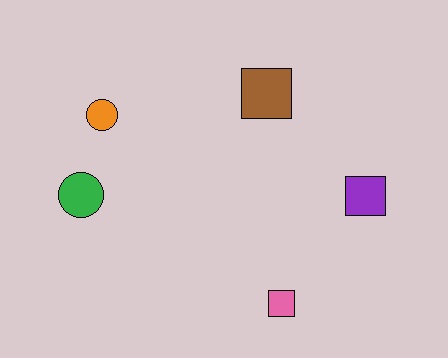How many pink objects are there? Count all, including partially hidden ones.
There is 1 pink object.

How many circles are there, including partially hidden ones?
There are 2 circles.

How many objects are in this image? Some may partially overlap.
There are 5 objects.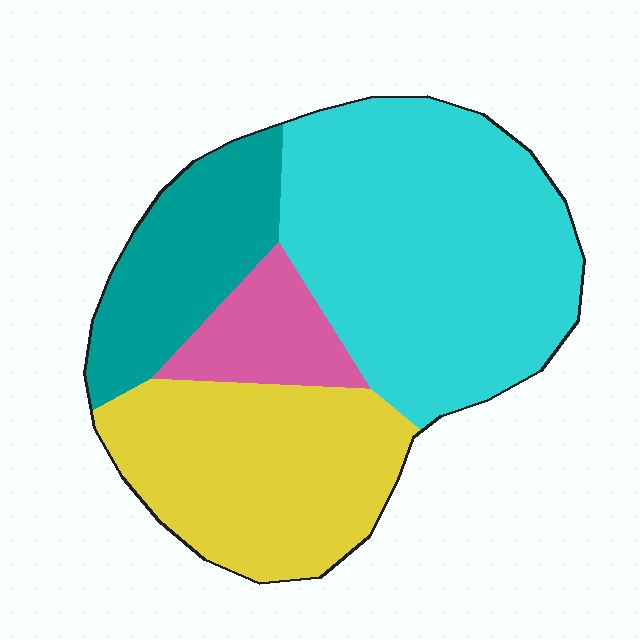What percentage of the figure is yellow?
Yellow takes up between a quarter and a half of the figure.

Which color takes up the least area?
Pink, at roughly 10%.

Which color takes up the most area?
Cyan, at roughly 45%.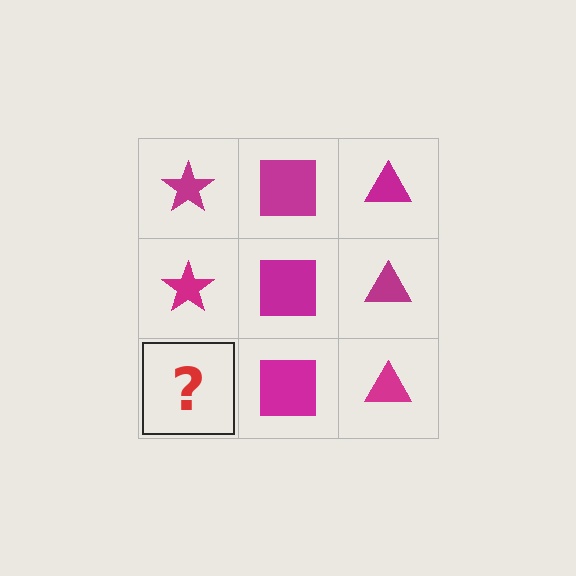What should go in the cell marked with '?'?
The missing cell should contain a magenta star.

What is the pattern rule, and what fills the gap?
The rule is that each column has a consistent shape. The gap should be filled with a magenta star.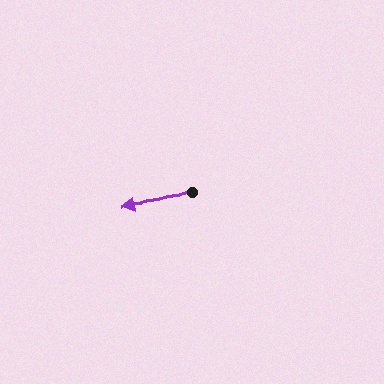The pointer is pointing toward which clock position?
Roughly 9 o'clock.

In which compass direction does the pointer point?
West.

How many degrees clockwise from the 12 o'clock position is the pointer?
Approximately 261 degrees.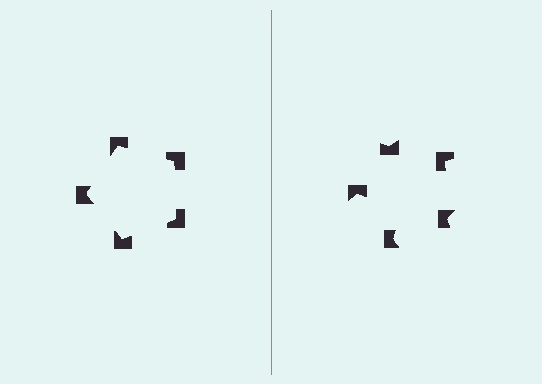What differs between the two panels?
The notched squares are positioned identically on both sides; only the wedge orientations differ. On the left they align to a pentagon; on the right they are misaligned.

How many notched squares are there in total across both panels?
10 — 5 on each side.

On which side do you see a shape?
An illusory pentagon appears on the left side. On the right side the wedge cuts are rotated, so no coherent shape forms.